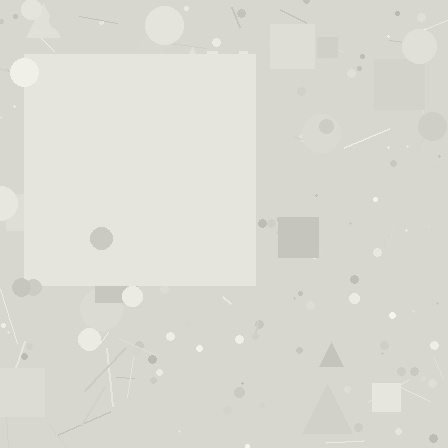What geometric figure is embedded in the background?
A square is embedded in the background.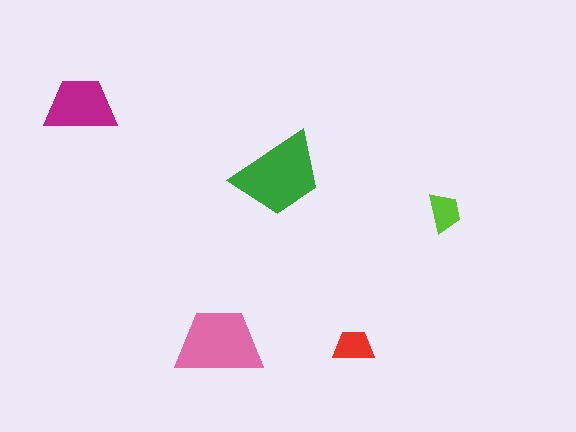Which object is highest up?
The magenta trapezoid is topmost.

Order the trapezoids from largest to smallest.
the green one, the pink one, the magenta one, the red one, the lime one.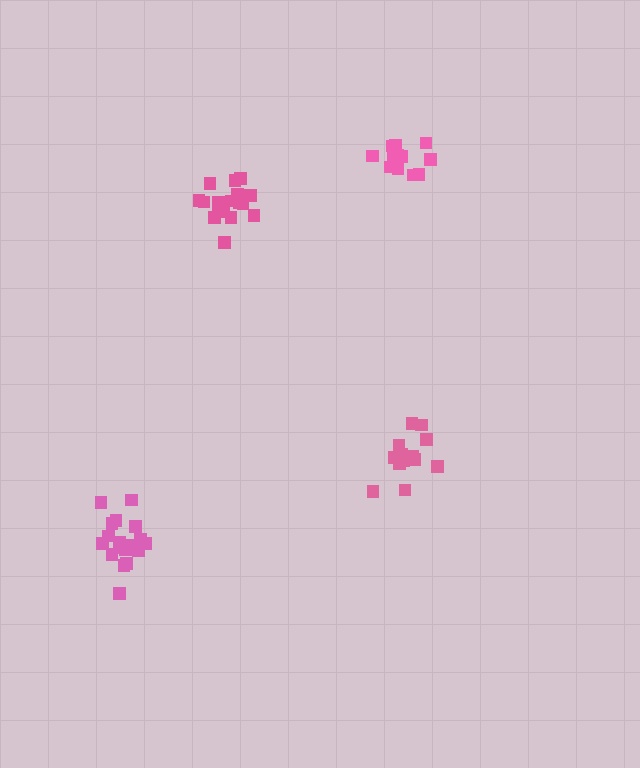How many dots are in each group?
Group 1: 14 dots, Group 2: 14 dots, Group 3: 19 dots, Group 4: 19 dots (66 total).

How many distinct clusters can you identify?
There are 4 distinct clusters.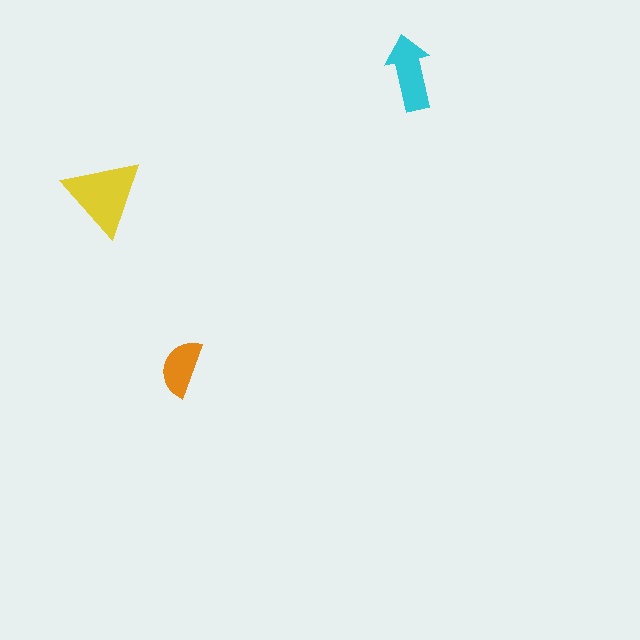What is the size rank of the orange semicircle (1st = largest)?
3rd.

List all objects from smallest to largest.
The orange semicircle, the cyan arrow, the yellow triangle.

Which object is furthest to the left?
The yellow triangle is leftmost.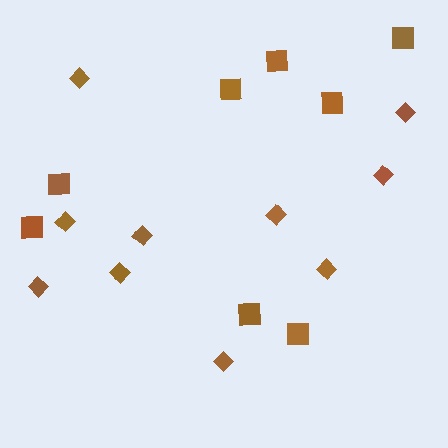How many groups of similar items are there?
There are 2 groups: one group of squares (8) and one group of diamonds (10).